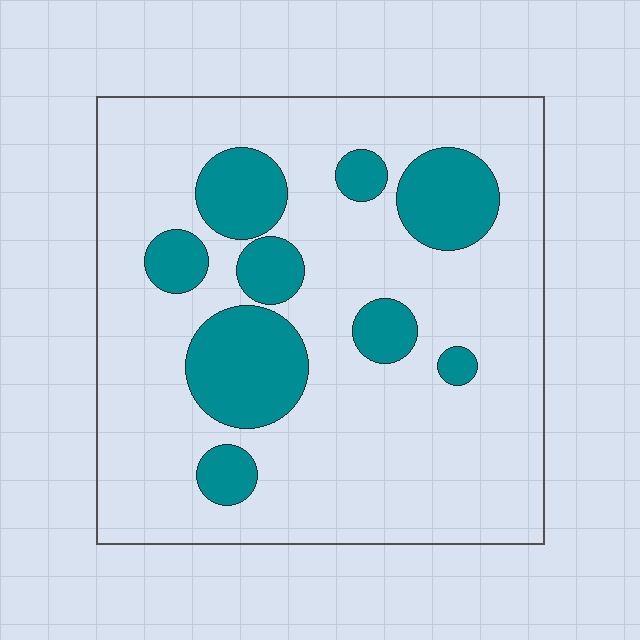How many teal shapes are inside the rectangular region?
9.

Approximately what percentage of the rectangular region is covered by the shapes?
Approximately 20%.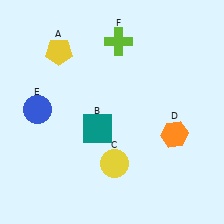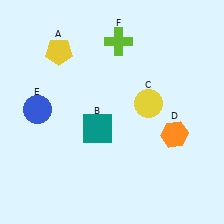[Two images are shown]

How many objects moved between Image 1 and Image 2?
1 object moved between the two images.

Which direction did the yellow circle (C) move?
The yellow circle (C) moved up.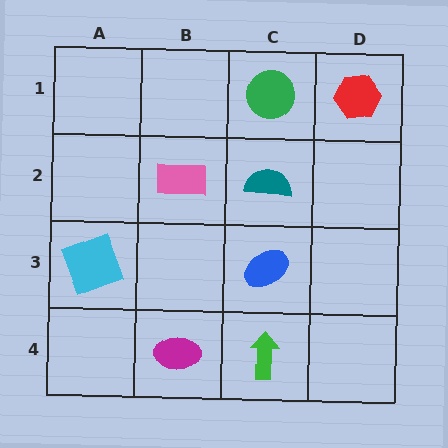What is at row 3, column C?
A blue ellipse.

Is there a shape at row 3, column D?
No, that cell is empty.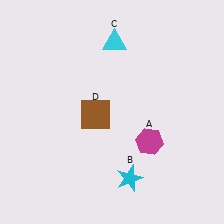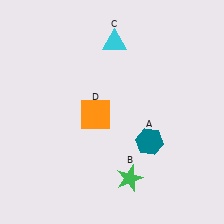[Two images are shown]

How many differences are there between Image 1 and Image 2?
There are 3 differences between the two images.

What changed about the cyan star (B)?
In Image 1, B is cyan. In Image 2, it changed to green.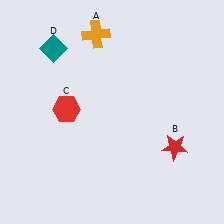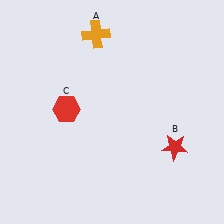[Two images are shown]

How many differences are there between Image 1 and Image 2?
There is 1 difference between the two images.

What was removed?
The teal diamond (D) was removed in Image 2.